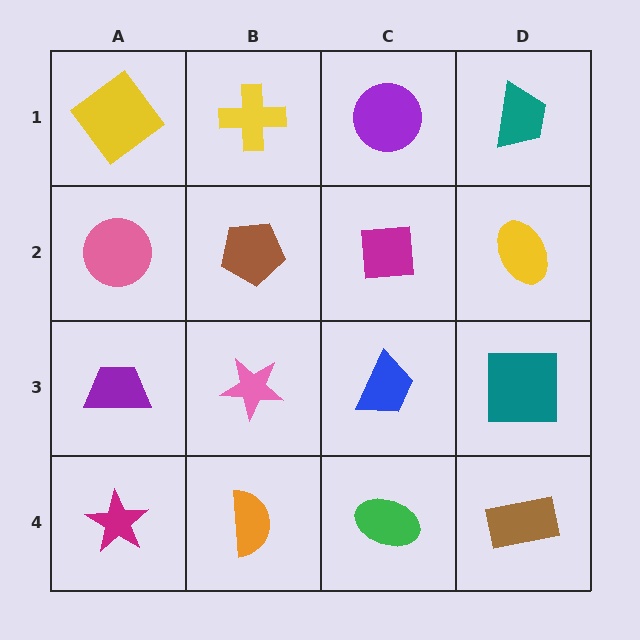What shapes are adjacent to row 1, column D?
A yellow ellipse (row 2, column D), a purple circle (row 1, column C).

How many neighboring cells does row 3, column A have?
3.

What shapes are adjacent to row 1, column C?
A magenta square (row 2, column C), a yellow cross (row 1, column B), a teal trapezoid (row 1, column D).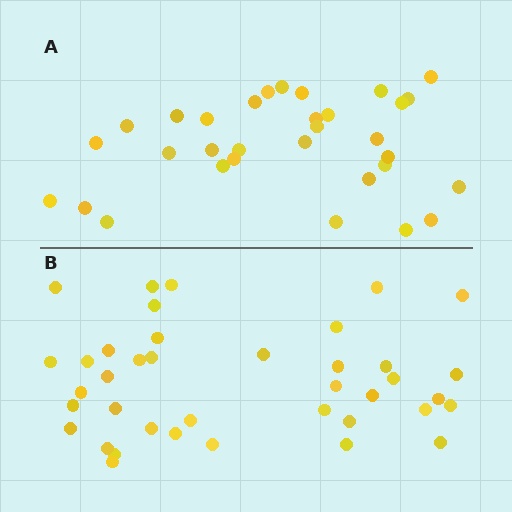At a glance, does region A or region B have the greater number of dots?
Region B (the bottom region) has more dots.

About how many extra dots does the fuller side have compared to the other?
Region B has roughly 8 or so more dots than region A.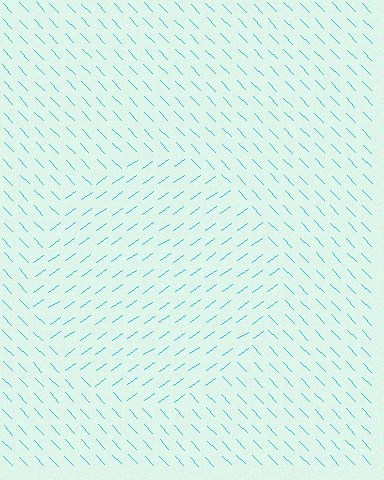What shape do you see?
I see a circle.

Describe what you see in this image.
The image is filled with small cyan line segments. A circle region in the image has lines oriented differently from the surrounding lines, creating a visible texture boundary.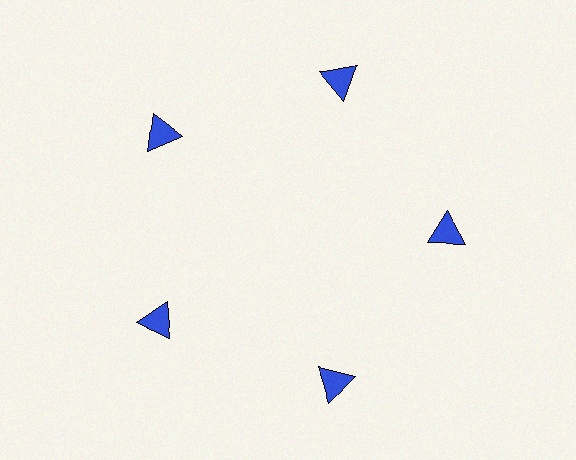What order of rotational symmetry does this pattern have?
This pattern has 5-fold rotational symmetry.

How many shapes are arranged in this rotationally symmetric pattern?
There are 5 shapes, arranged in 5 groups of 1.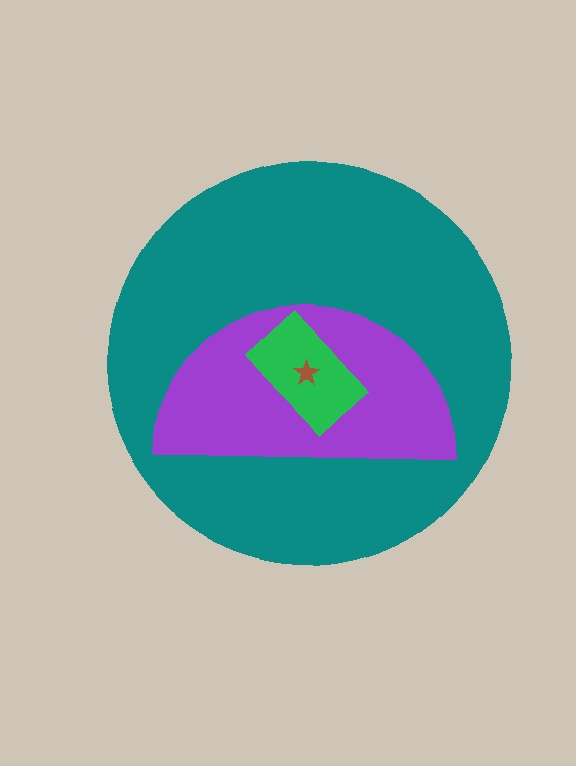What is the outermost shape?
The teal circle.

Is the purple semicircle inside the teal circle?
Yes.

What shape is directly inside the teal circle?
The purple semicircle.